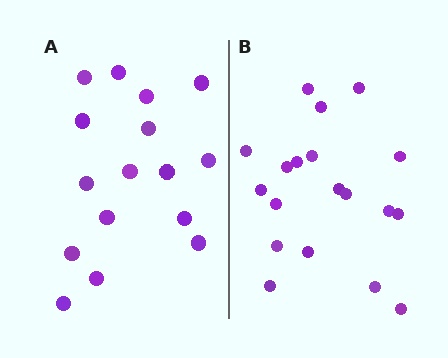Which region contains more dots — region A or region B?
Region B (the right region) has more dots.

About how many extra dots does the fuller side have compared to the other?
Region B has just a few more — roughly 2 or 3 more dots than region A.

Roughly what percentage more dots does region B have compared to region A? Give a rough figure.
About 20% more.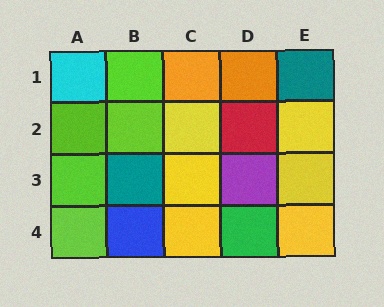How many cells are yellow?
6 cells are yellow.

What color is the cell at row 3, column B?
Teal.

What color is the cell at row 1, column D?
Orange.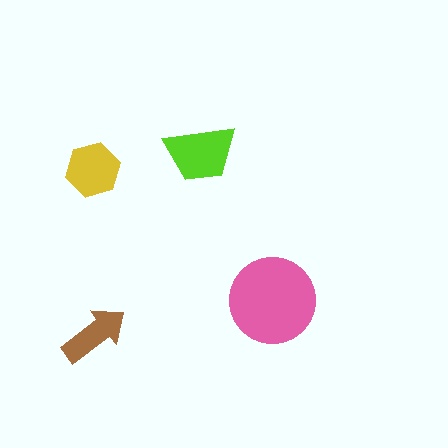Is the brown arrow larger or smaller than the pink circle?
Smaller.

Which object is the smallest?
The brown arrow.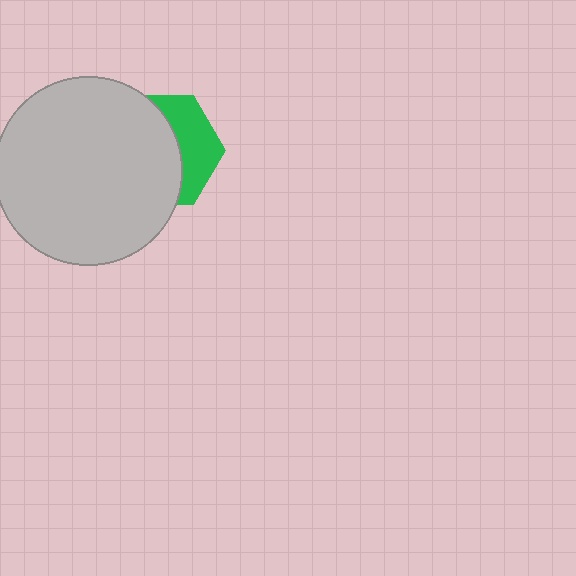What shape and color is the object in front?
The object in front is a light gray circle.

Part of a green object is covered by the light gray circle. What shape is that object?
It is a hexagon.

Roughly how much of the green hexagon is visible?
A small part of it is visible (roughly 37%).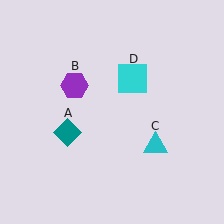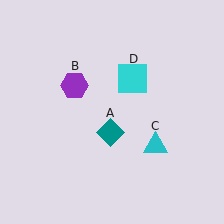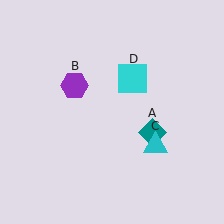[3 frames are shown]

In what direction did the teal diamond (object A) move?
The teal diamond (object A) moved right.